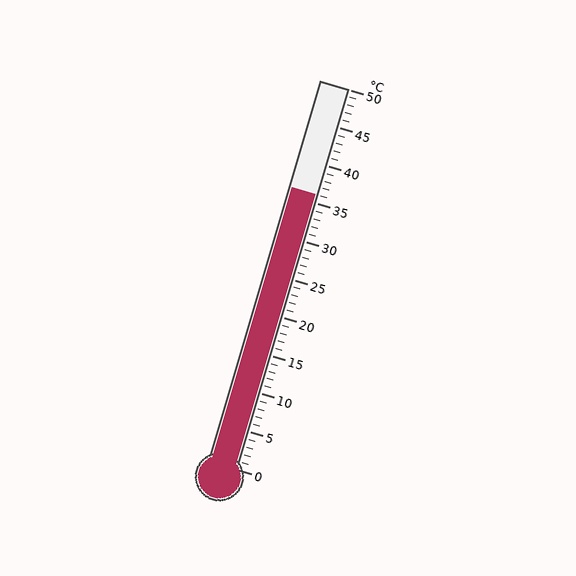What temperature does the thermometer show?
The thermometer shows approximately 36°C.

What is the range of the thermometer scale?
The thermometer scale ranges from 0°C to 50°C.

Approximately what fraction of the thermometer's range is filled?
The thermometer is filled to approximately 70% of its range.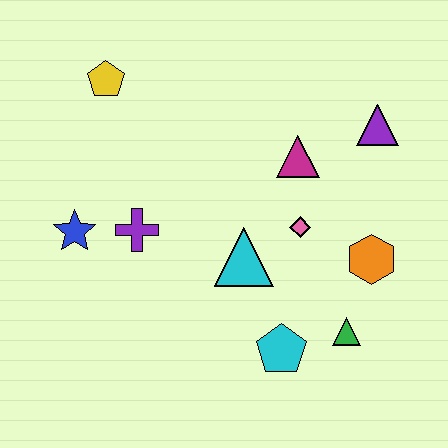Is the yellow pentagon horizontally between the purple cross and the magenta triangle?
No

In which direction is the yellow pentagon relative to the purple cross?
The yellow pentagon is above the purple cross.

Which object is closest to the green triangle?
The cyan pentagon is closest to the green triangle.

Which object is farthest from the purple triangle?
The blue star is farthest from the purple triangle.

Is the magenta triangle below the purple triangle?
Yes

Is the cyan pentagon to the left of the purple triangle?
Yes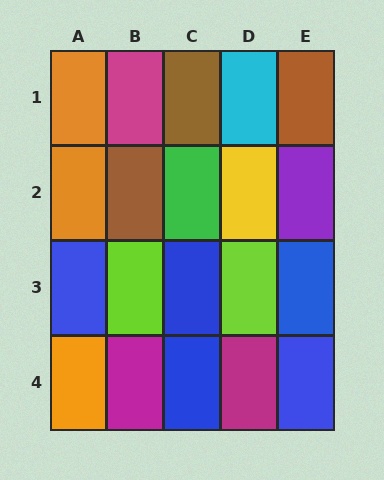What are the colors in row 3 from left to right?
Blue, lime, blue, lime, blue.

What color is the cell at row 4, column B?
Magenta.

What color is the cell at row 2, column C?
Green.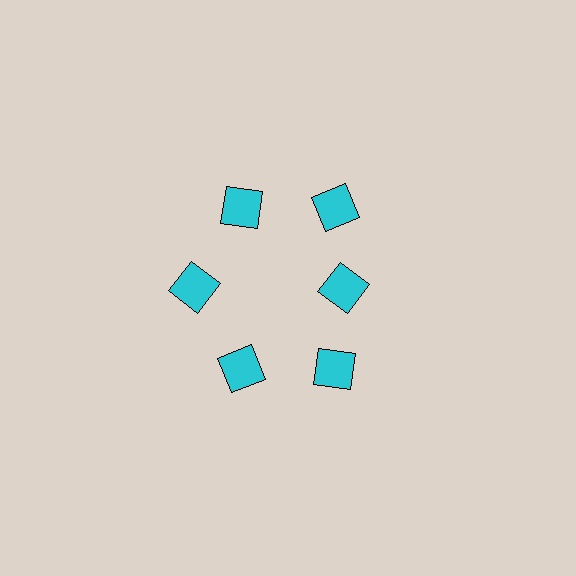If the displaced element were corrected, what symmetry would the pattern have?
It would have 6-fold rotational symmetry — the pattern would map onto itself every 60 degrees.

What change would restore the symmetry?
The symmetry would be restored by moving it outward, back onto the ring so that all 6 squares sit at equal angles and equal distance from the center.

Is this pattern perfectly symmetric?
No. The 6 cyan squares are arranged in a ring, but one element near the 3 o'clock position is pulled inward toward the center, breaking the 6-fold rotational symmetry.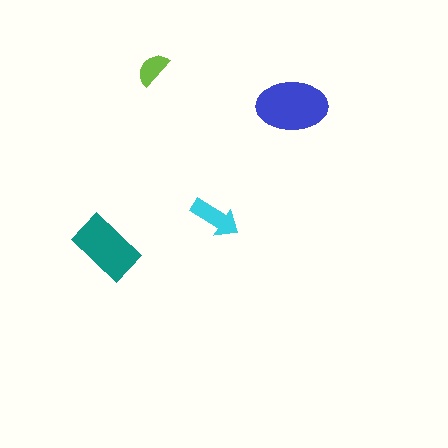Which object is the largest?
The blue ellipse.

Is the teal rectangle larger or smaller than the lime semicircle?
Larger.